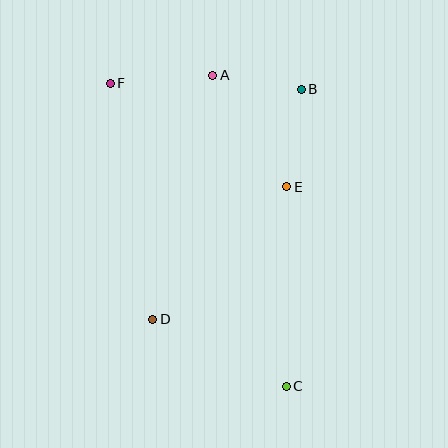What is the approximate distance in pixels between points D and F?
The distance between D and F is approximately 240 pixels.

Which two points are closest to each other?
Points A and B are closest to each other.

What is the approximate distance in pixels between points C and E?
The distance between C and E is approximately 200 pixels.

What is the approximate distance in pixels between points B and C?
The distance between B and C is approximately 297 pixels.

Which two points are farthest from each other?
Points C and F are farthest from each other.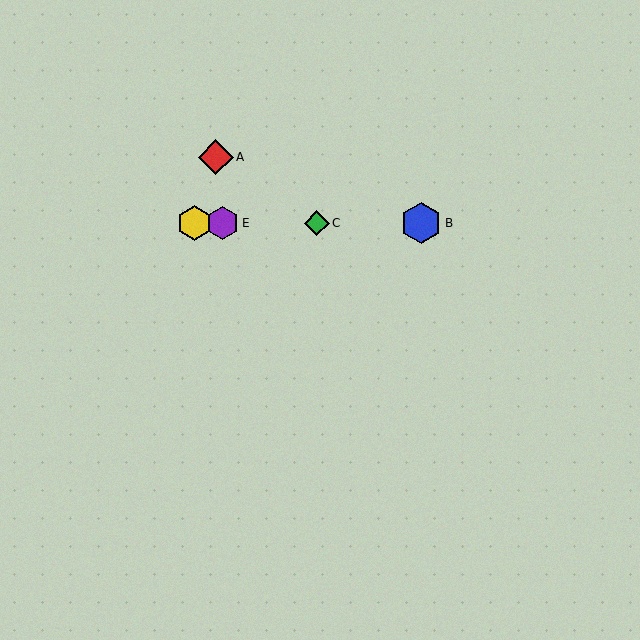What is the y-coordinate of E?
Object E is at y≈223.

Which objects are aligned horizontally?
Objects B, C, D, E are aligned horizontally.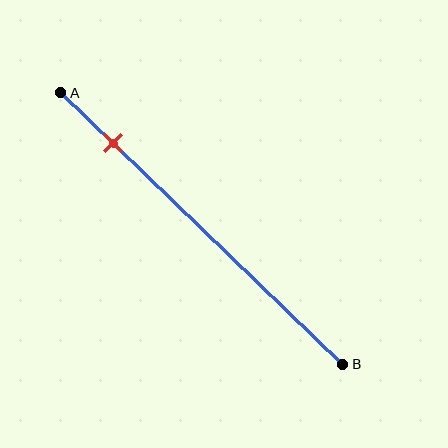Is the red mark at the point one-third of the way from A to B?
No, the mark is at about 20% from A, not at the 33% one-third point.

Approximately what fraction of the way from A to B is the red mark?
The red mark is approximately 20% of the way from A to B.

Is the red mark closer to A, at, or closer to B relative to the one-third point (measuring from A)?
The red mark is closer to point A than the one-third point of segment AB.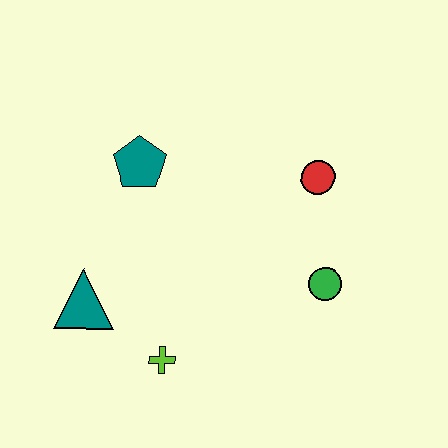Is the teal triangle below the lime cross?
No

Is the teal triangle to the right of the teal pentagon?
No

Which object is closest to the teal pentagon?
The teal triangle is closest to the teal pentagon.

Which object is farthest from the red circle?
The teal triangle is farthest from the red circle.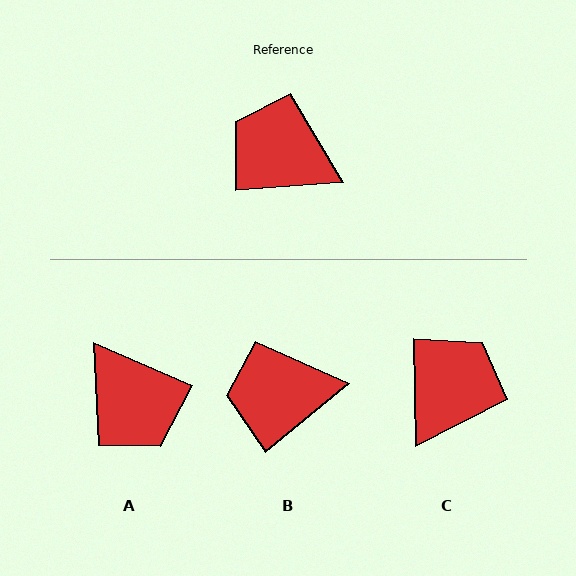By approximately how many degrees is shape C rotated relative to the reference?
Approximately 94 degrees clockwise.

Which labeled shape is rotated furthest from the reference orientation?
A, about 152 degrees away.